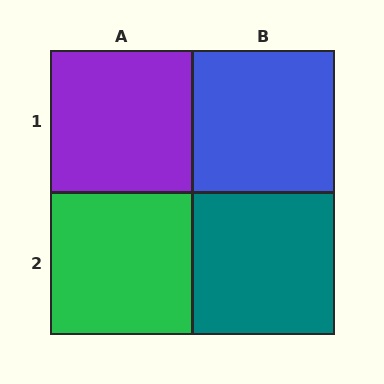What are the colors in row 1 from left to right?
Purple, blue.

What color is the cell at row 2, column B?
Teal.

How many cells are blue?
1 cell is blue.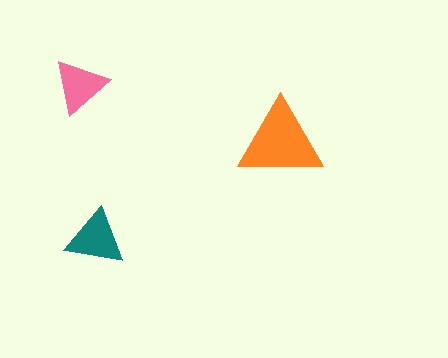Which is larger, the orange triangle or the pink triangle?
The orange one.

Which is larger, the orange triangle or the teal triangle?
The orange one.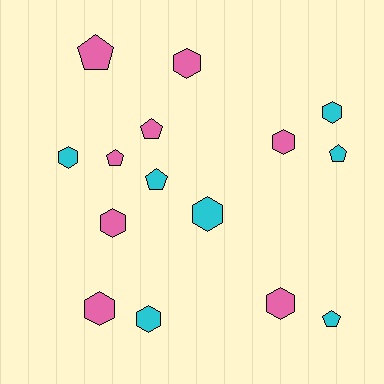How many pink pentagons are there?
There are 3 pink pentagons.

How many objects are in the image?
There are 15 objects.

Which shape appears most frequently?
Hexagon, with 9 objects.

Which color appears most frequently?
Pink, with 8 objects.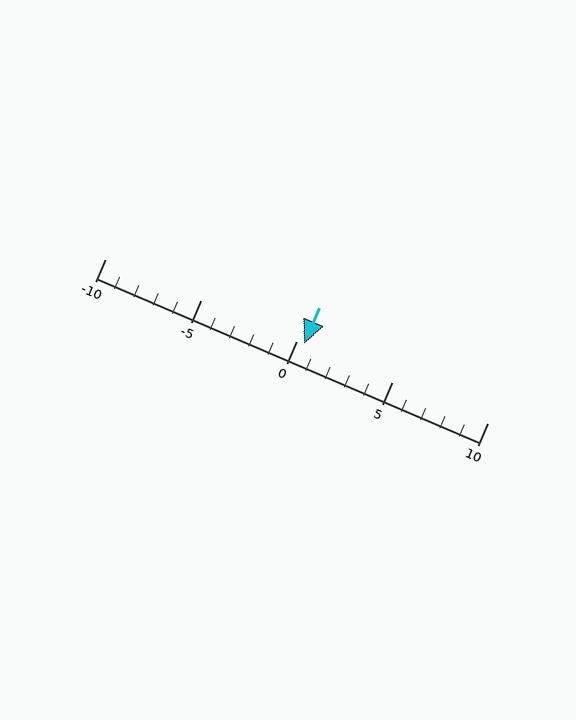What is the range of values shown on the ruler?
The ruler shows values from -10 to 10.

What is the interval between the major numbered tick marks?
The major tick marks are spaced 5 units apart.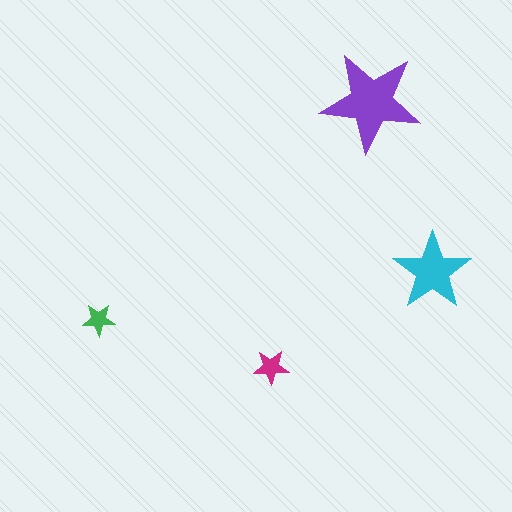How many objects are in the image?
There are 4 objects in the image.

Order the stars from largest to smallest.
the purple one, the cyan one, the magenta one, the green one.